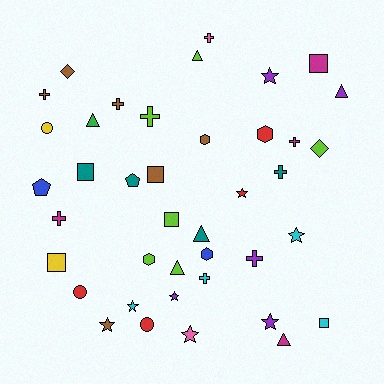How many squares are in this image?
There are 6 squares.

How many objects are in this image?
There are 40 objects.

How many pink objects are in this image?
There are 2 pink objects.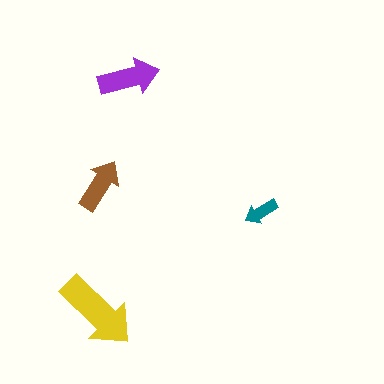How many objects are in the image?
There are 4 objects in the image.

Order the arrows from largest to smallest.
the yellow one, the purple one, the brown one, the teal one.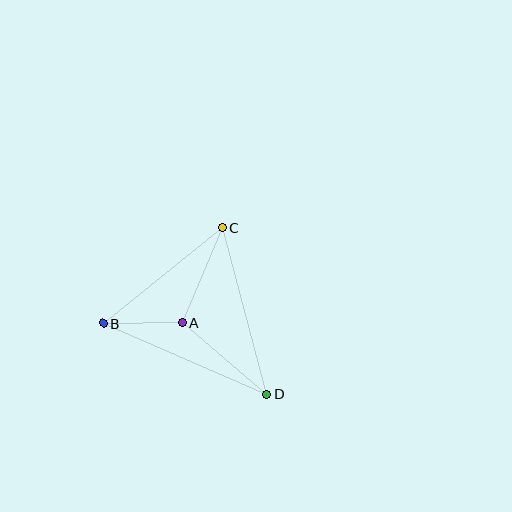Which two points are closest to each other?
Points A and B are closest to each other.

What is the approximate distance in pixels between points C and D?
The distance between C and D is approximately 172 pixels.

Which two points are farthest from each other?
Points B and D are farthest from each other.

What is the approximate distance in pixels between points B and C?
The distance between B and C is approximately 152 pixels.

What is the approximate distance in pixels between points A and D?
The distance between A and D is approximately 111 pixels.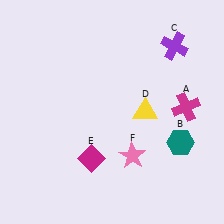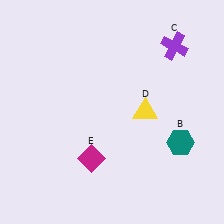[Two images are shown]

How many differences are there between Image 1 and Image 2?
There are 2 differences between the two images.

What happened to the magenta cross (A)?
The magenta cross (A) was removed in Image 2. It was in the top-right area of Image 1.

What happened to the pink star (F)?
The pink star (F) was removed in Image 2. It was in the bottom-right area of Image 1.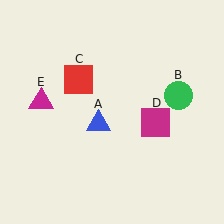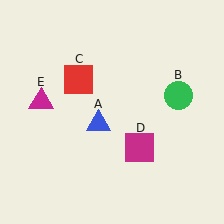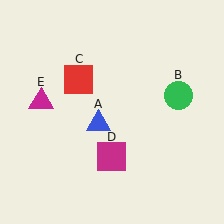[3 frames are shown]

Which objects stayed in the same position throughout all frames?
Blue triangle (object A) and green circle (object B) and red square (object C) and magenta triangle (object E) remained stationary.